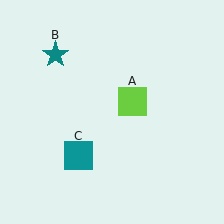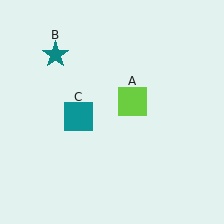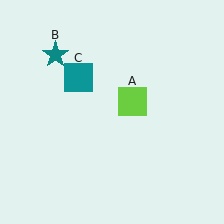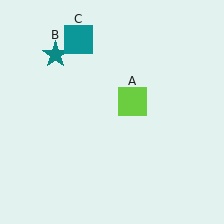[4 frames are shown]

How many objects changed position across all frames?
1 object changed position: teal square (object C).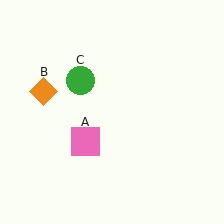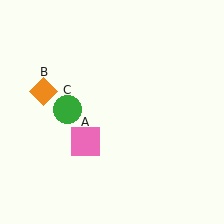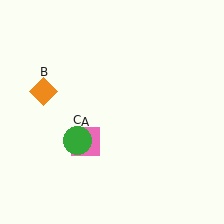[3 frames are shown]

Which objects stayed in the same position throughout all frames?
Pink square (object A) and orange diamond (object B) remained stationary.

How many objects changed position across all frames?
1 object changed position: green circle (object C).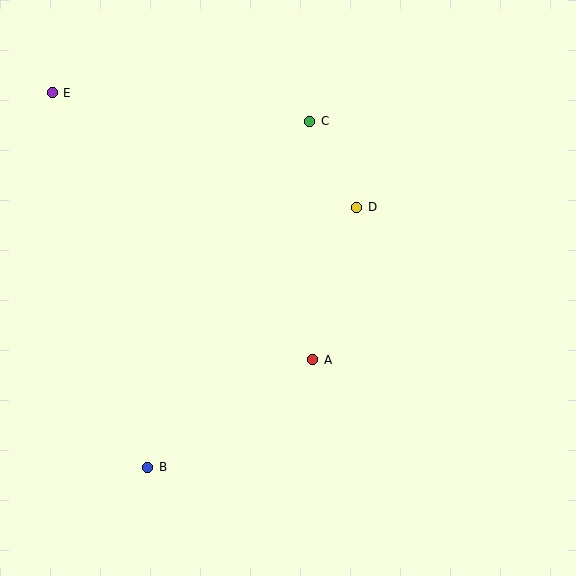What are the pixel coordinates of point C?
Point C is at (310, 121).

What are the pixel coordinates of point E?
Point E is at (52, 93).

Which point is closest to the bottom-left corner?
Point B is closest to the bottom-left corner.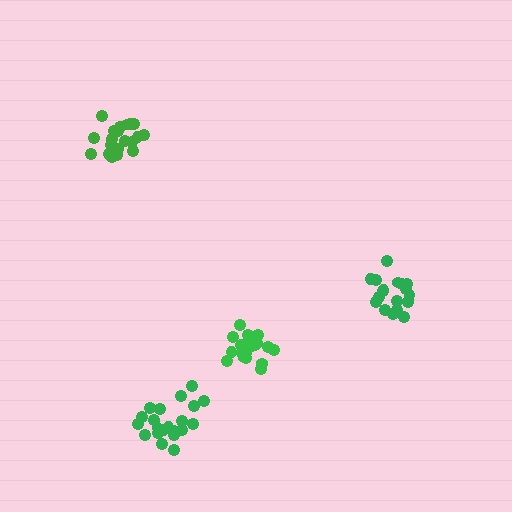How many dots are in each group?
Group 1: 19 dots, Group 2: 21 dots, Group 3: 19 dots, Group 4: 21 dots (80 total).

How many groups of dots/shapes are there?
There are 4 groups.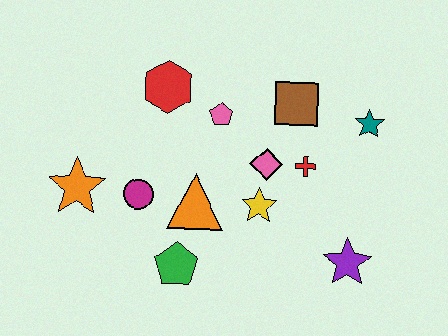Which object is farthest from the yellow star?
The orange star is farthest from the yellow star.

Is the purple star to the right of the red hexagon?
Yes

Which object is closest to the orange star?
The magenta circle is closest to the orange star.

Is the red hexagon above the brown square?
Yes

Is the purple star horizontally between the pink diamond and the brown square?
No